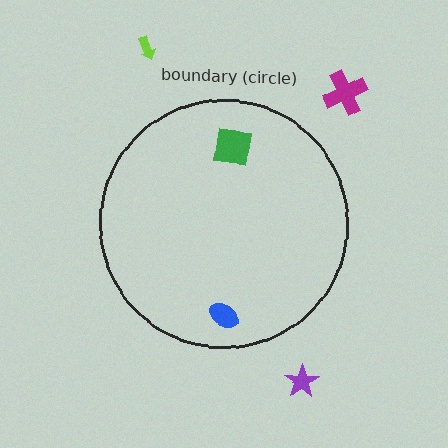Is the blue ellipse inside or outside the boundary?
Inside.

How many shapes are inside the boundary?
2 inside, 3 outside.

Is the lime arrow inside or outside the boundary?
Outside.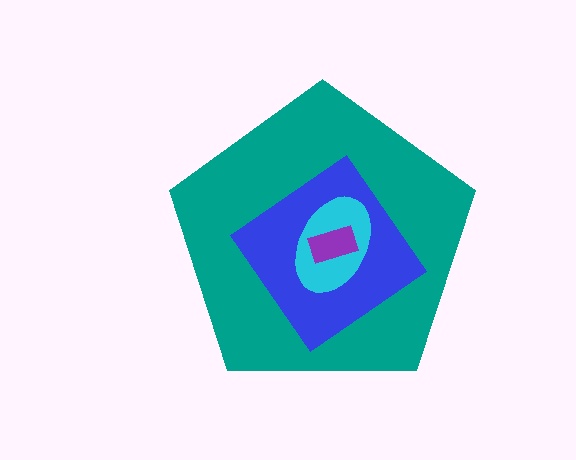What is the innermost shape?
The purple rectangle.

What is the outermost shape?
The teal pentagon.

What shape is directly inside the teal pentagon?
The blue diamond.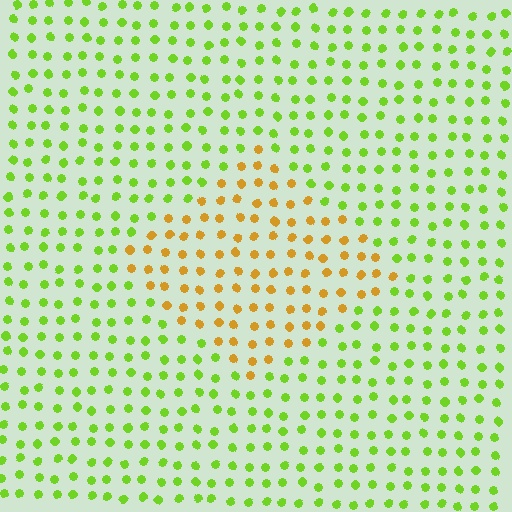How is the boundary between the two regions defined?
The boundary is defined purely by a slight shift in hue (about 55 degrees). Spacing, size, and orientation are identical on both sides.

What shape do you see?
I see a diamond.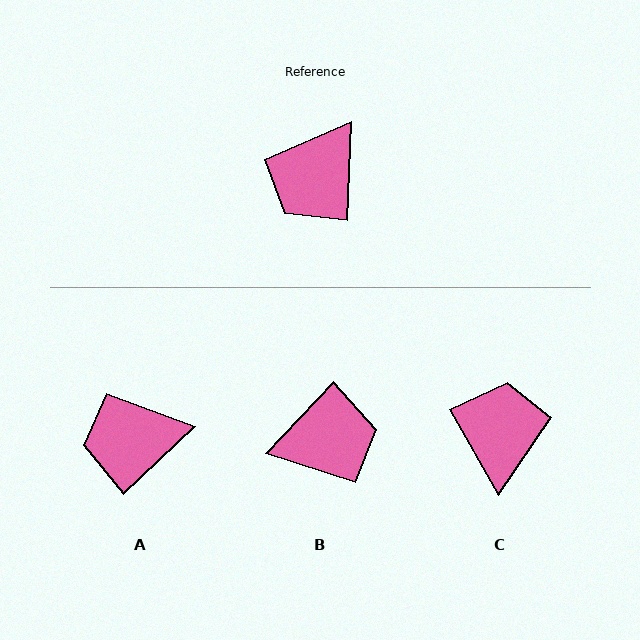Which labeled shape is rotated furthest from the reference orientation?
C, about 148 degrees away.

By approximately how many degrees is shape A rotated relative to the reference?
Approximately 45 degrees clockwise.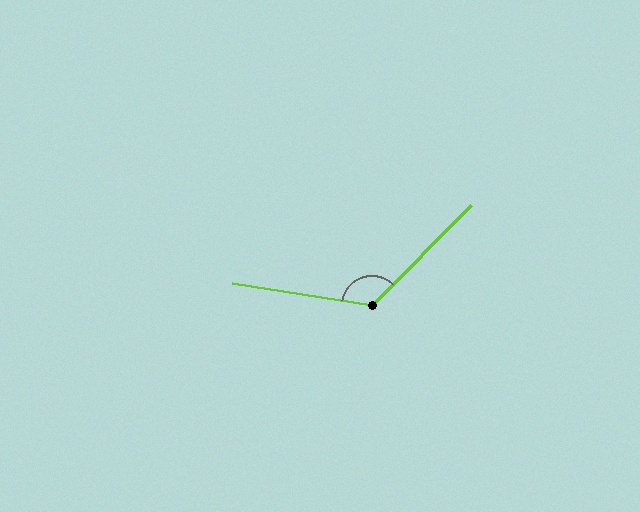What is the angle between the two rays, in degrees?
Approximately 126 degrees.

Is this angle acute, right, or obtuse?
It is obtuse.